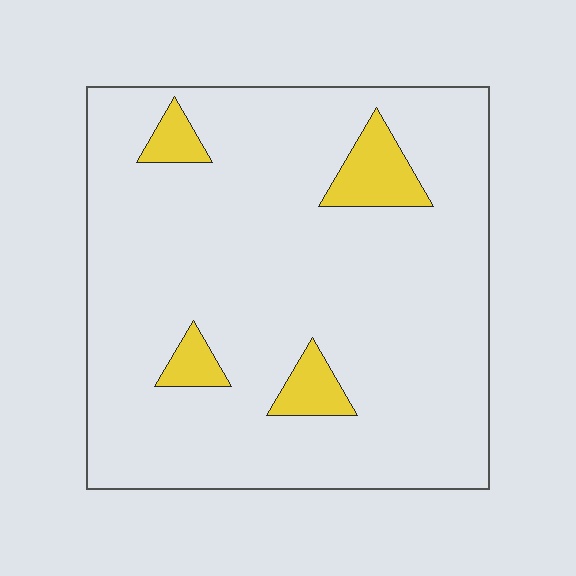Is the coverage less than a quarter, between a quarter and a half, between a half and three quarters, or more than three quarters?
Less than a quarter.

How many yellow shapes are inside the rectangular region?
4.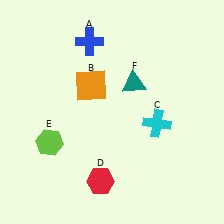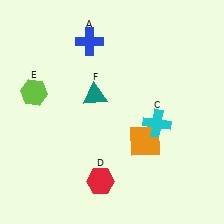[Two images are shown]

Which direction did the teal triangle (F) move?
The teal triangle (F) moved left.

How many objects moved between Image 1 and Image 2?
3 objects moved between the two images.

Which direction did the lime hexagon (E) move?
The lime hexagon (E) moved up.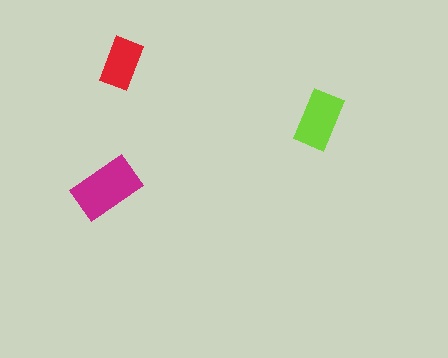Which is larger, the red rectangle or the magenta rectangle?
The magenta one.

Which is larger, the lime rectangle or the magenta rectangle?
The magenta one.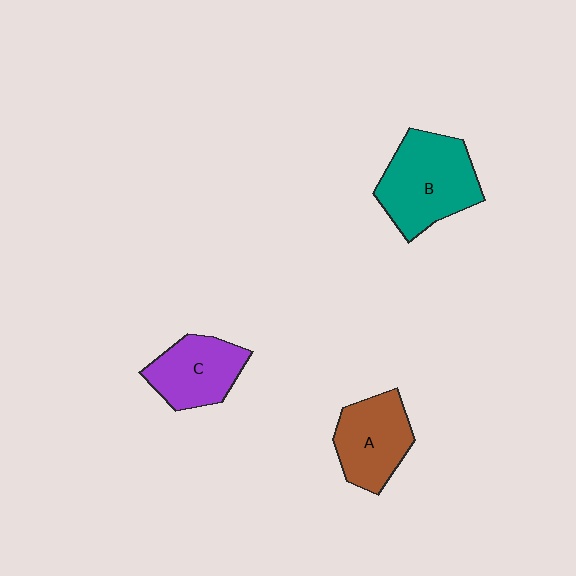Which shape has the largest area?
Shape B (teal).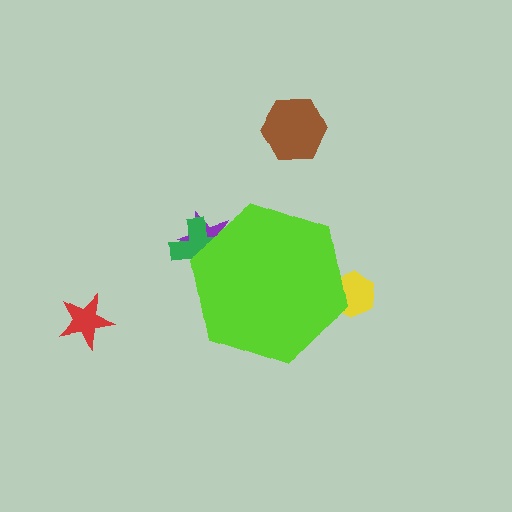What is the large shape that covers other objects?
A lime hexagon.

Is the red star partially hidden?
No, the red star is fully visible.